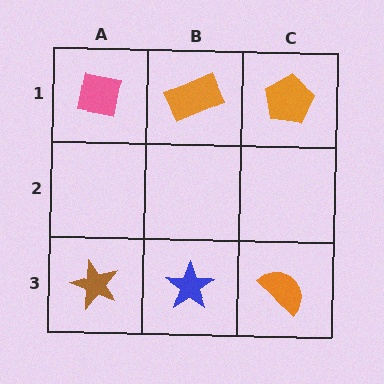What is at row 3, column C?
An orange semicircle.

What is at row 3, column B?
A blue star.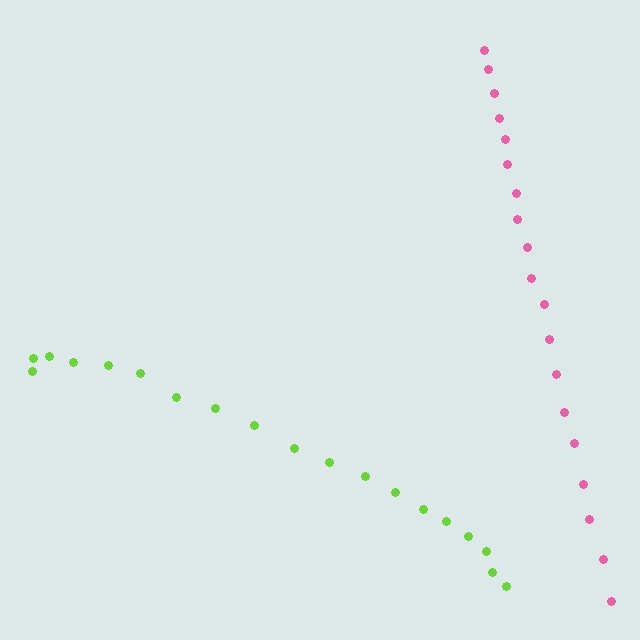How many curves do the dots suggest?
There are 2 distinct paths.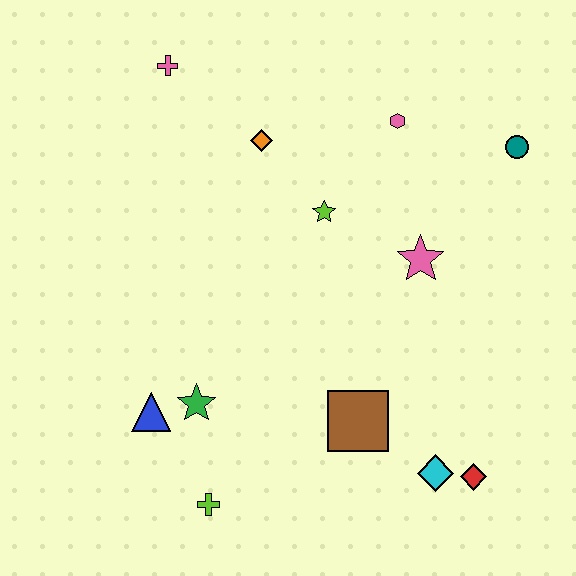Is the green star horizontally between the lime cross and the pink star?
No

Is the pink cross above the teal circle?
Yes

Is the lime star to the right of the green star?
Yes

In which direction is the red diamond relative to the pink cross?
The red diamond is below the pink cross.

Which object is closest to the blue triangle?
The green star is closest to the blue triangle.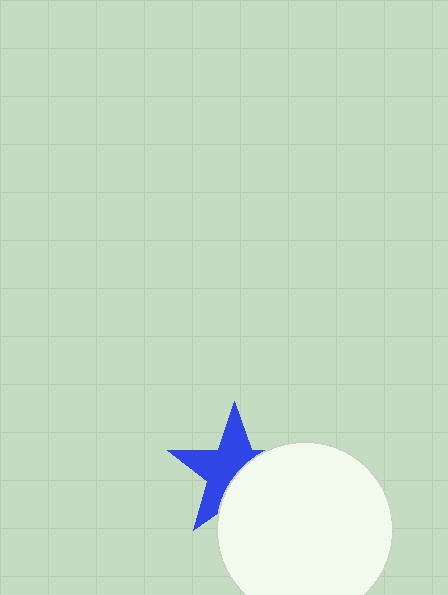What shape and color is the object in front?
The object in front is a white circle.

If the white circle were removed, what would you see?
You would see the complete blue star.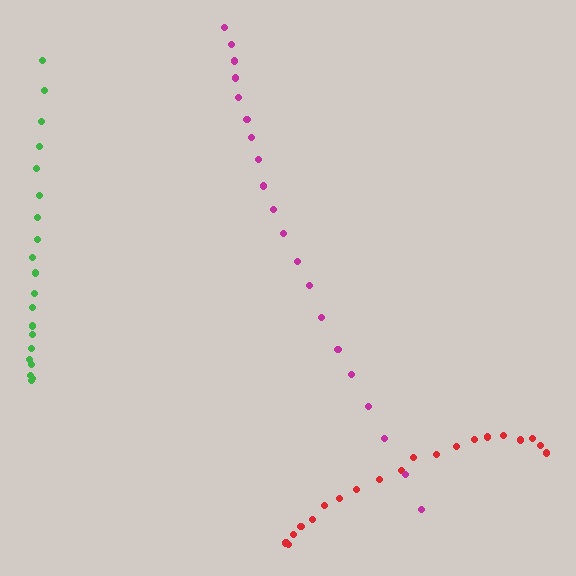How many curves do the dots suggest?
There are 3 distinct paths.